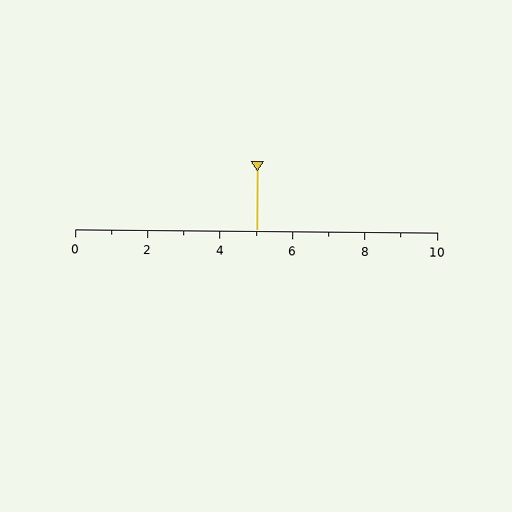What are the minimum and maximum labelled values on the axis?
The axis runs from 0 to 10.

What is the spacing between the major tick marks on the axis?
The major ticks are spaced 2 apart.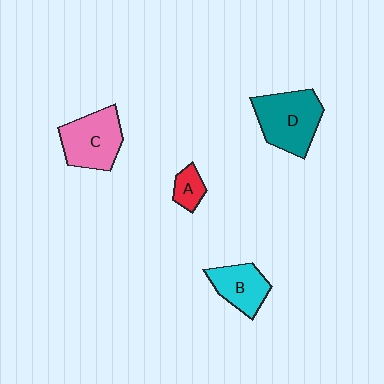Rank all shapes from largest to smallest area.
From largest to smallest: D (teal), C (pink), B (cyan), A (red).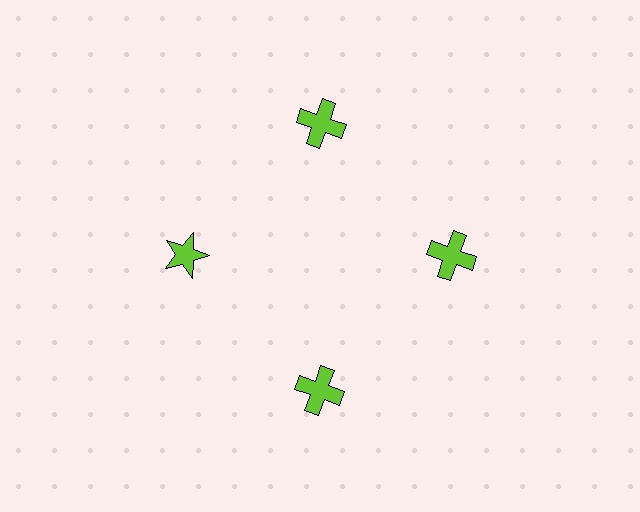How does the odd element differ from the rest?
It has a different shape: star instead of cross.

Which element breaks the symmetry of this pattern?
The lime star at roughly the 9 o'clock position breaks the symmetry. All other shapes are lime crosses.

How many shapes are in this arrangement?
There are 4 shapes arranged in a ring pattern.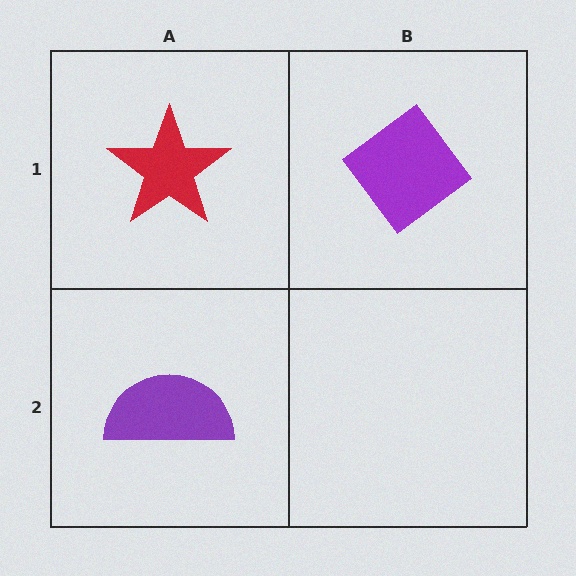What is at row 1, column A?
A red star.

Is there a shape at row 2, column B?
No, that cell is empty.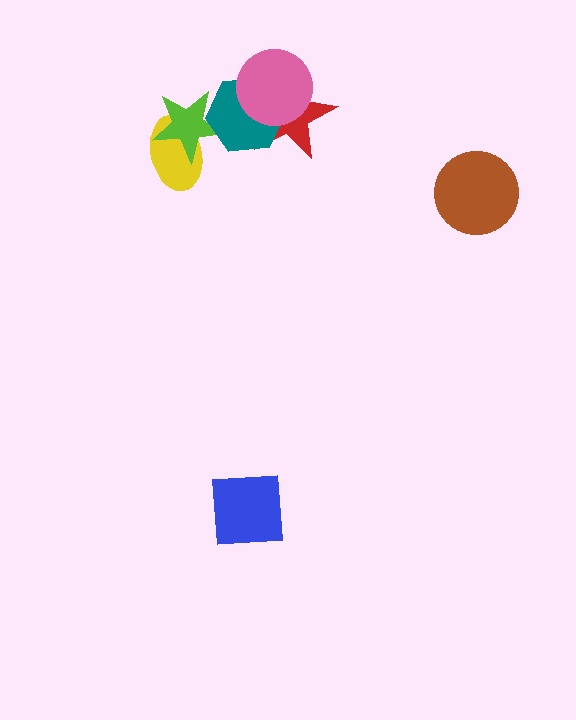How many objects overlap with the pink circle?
2 objects overlap with the pink circle.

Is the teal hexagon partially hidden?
Yes, it is partially covered by another shape.